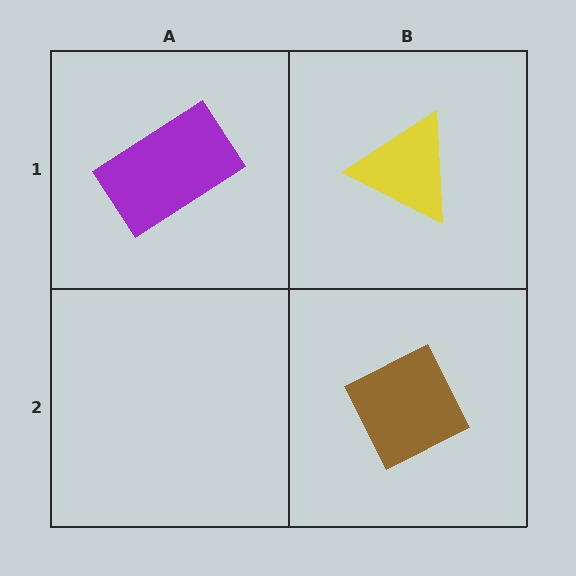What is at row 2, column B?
A brown diamond.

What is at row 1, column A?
A purple rectangle.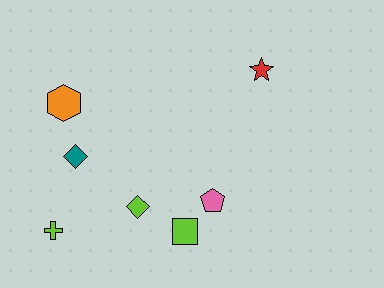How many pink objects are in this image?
There is 1 pink object.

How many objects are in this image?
There are 7 objects.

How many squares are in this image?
There is 1 square.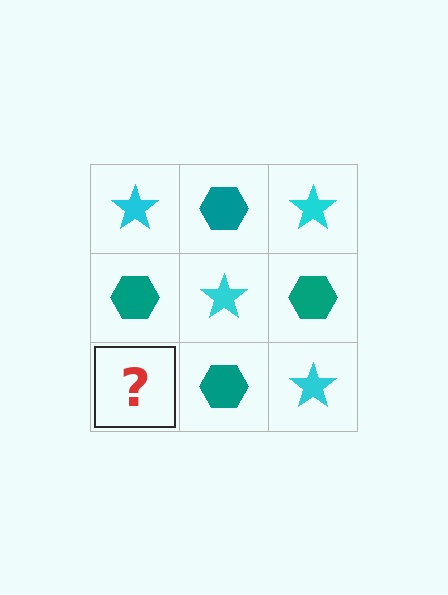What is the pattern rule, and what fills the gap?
The rule is that it alternates cyan star and teal hexagon in a checkerboard pattern. The gap should be filled with a cyan star.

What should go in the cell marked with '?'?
The missing cell should contain a cyan star.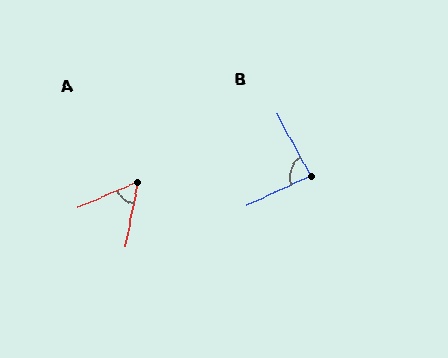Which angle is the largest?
B, at approximately 86 degrees.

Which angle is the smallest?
A, at approximately 56 degrees.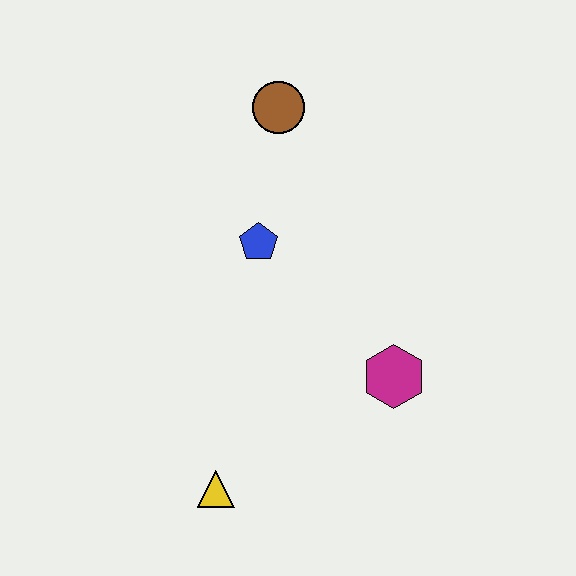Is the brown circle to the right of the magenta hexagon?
No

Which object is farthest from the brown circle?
The yellow triangle is farthest from the brown circle.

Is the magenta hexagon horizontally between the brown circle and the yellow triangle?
No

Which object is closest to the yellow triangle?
The magenta hexagon is closest to the yellow triangle.